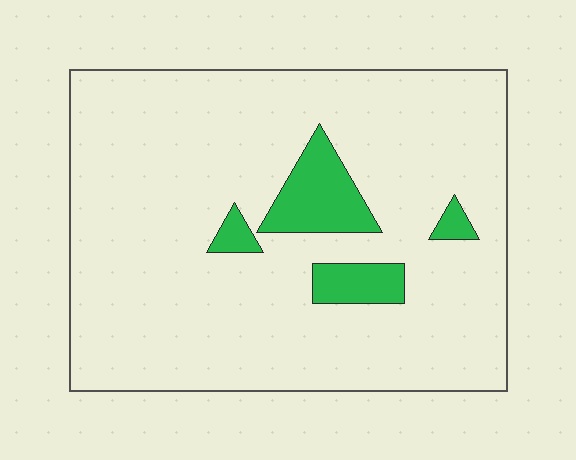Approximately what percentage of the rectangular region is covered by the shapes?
Approximately 10%.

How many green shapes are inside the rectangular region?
4.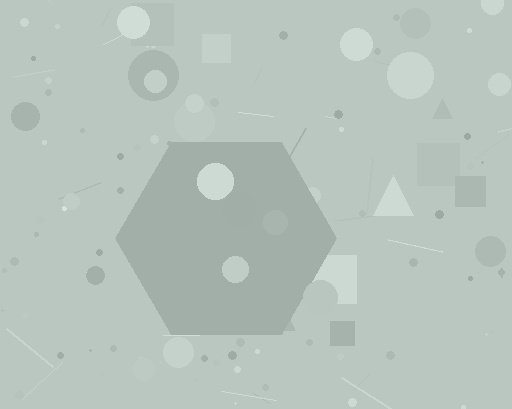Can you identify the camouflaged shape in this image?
The camouflaged shape is a hexagon.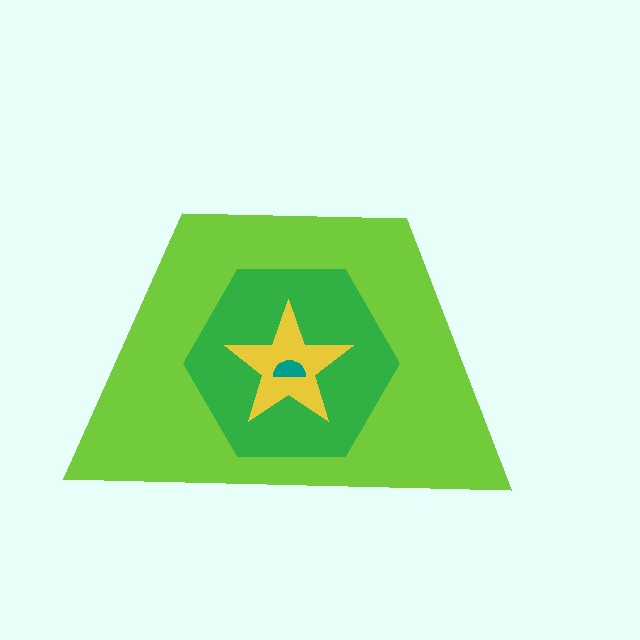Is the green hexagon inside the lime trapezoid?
Yes.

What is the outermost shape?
The lime trapezoid.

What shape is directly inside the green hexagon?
The yellow star.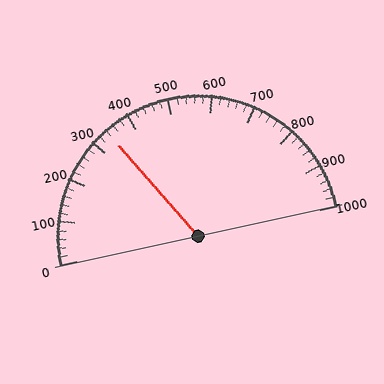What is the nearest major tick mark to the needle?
The nearest major tick mark is 300.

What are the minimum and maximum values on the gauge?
The gauge ranges from 0 to 1000.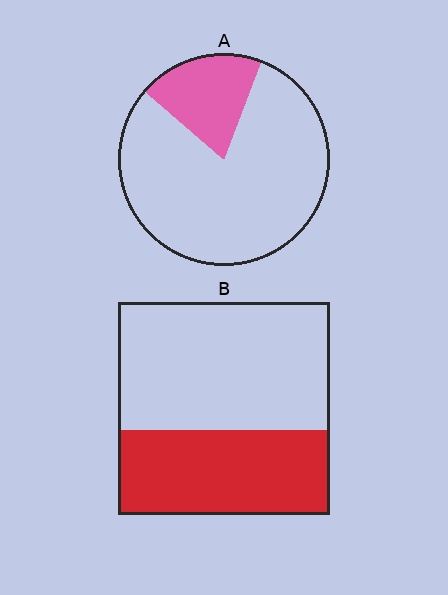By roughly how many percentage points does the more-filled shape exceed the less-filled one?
By roughly 20 percentage points (B over A).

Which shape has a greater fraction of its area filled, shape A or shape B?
Shape B.